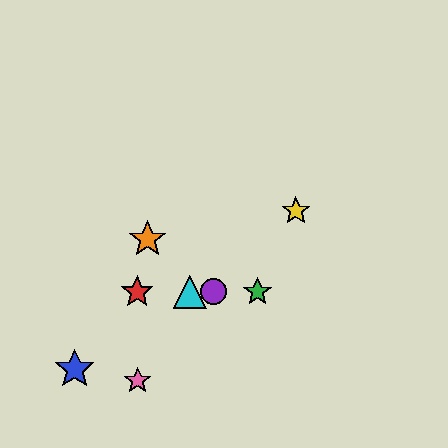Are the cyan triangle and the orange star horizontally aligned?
No, the cyan triangle is at y≈292 and the orange star is at y≈239.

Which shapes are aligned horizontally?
The red star, the green star, the purple circle, the cyan triangle are aligned horizontally.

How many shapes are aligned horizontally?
4 shapes (the red star, the green star, the purple circle, the cyan triangle) are aligned horizontally.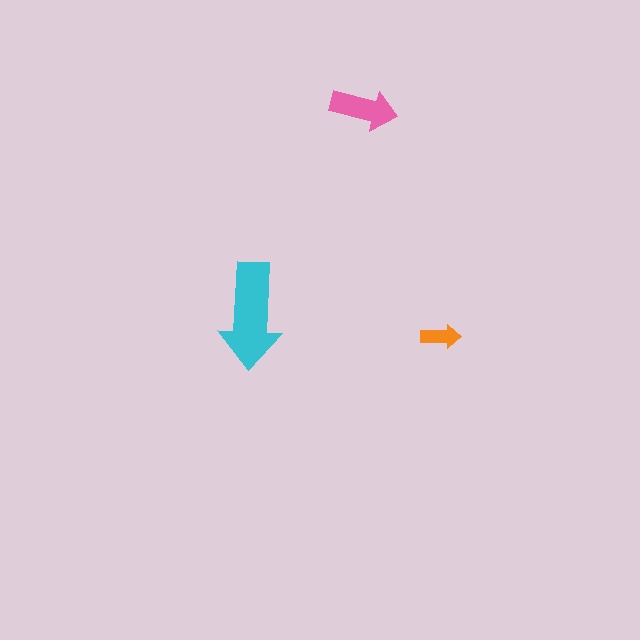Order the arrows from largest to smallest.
the cyan one, the pink one, the orange one.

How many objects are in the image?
There are 3 objects in the image.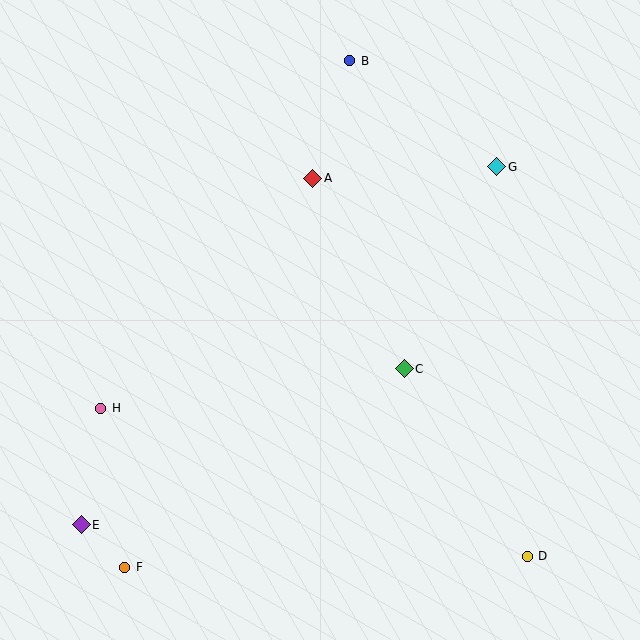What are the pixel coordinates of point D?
Point D is at (527, 556).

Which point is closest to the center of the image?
Point C at (404, 369) is closest to the center.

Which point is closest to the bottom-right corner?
Point D is closest to the bottom-right corner.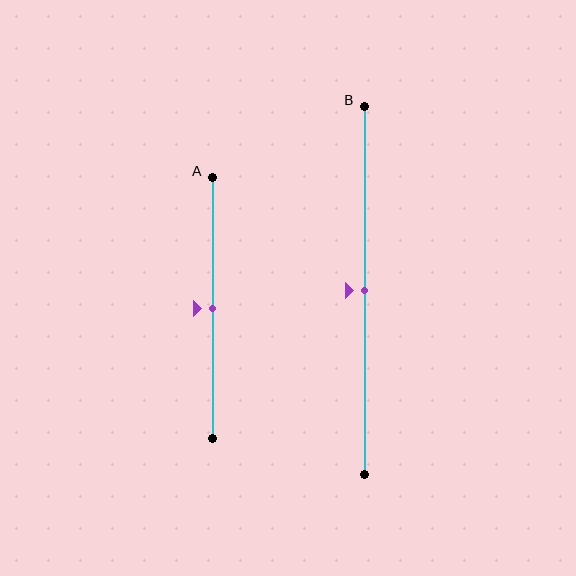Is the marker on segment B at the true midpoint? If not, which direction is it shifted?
Yes, the marker on segment B is at the true midpoint.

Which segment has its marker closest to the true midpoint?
Segment A has its marker closest to the true midpoint.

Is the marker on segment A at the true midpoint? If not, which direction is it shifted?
Yes, the marker on segment A is at the true midpoint.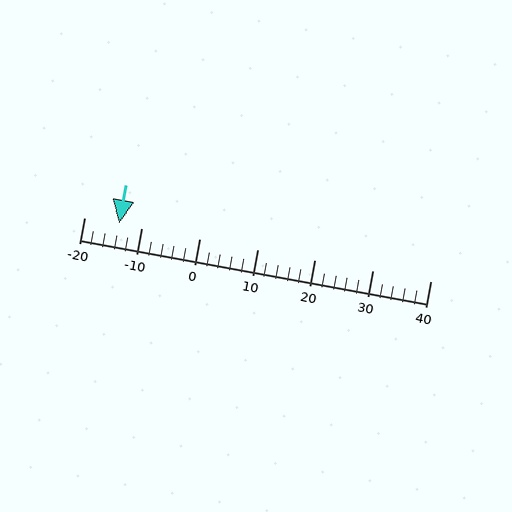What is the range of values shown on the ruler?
The ruler shows values from -20 to 40.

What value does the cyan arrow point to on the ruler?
The cyan arrow points to approximately -14.